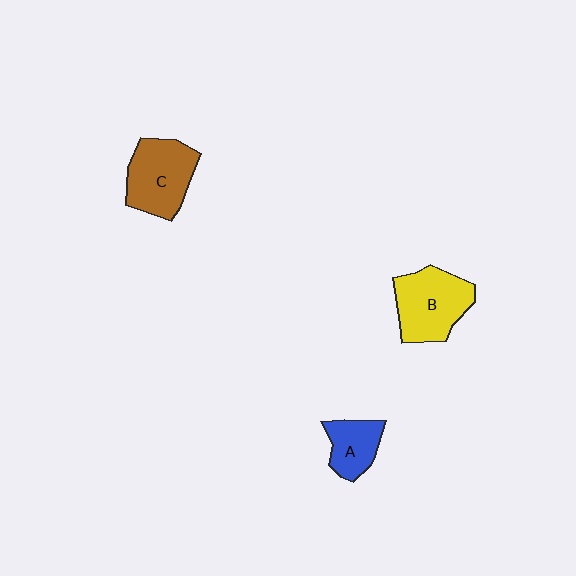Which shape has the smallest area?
Shape A (blue).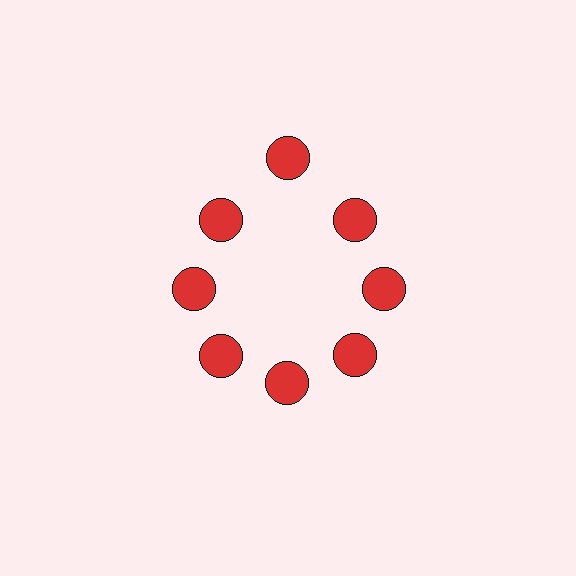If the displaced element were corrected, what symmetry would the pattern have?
It would have 8-fold rotational symmetry — the pattern would map onto itself every 45 degrees.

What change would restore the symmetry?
The symmetry would be restored by moving it inward, back onto the ring so that all 8 circles sit at equal angles and equal distance from the center.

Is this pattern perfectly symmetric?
No. The 8 red circles are arranged in a ring, but one element near the 12 o'clock position is pushed outward from the center, breaking the 8-fold rotational symmetry.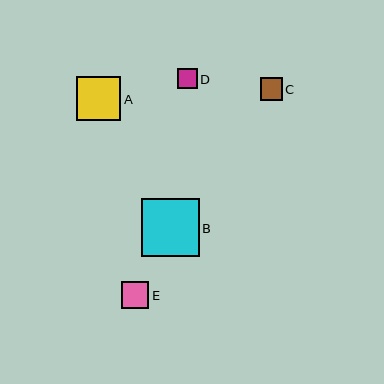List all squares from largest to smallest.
From largest to smallest: B, A, E, C, D.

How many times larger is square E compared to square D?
Square E is approximately 1.4 times the size of square D.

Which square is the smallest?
Square D is the smallest with a size of approximately 20 pixels.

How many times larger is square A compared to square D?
Square A is approximately 2.2 times the size of square D.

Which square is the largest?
Square B is the largest with a size of approximately 58 pixels.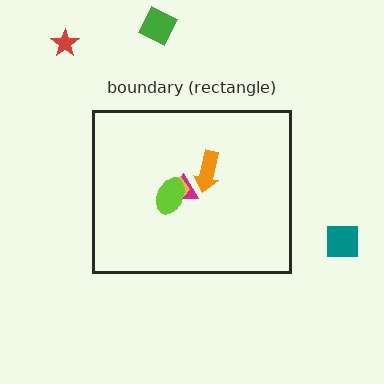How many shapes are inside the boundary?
4 inside, 3 outside.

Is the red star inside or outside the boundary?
Outside.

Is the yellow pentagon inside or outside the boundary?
Inside.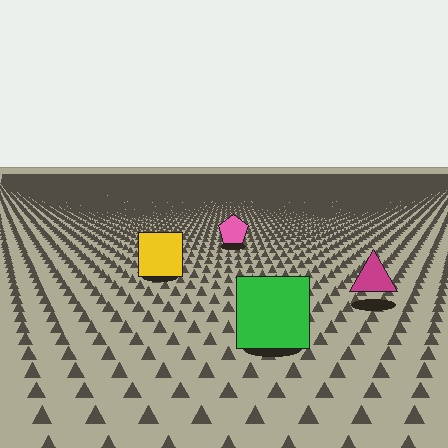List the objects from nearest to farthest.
From nearest to farthest: the green square, the magenta triangle, the yellow square, the pink pentagon.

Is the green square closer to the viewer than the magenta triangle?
Yes. The green square is closer — you can tell from the texture gradient: the ground texture is coarser near it.